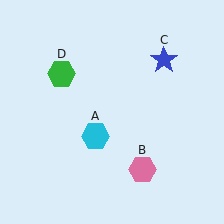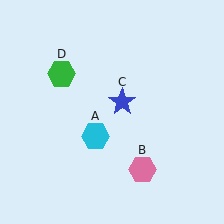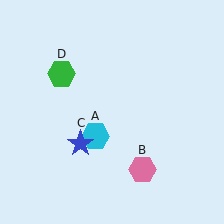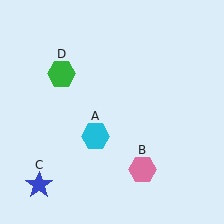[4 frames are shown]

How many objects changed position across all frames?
1 object changed position: blue star (object C).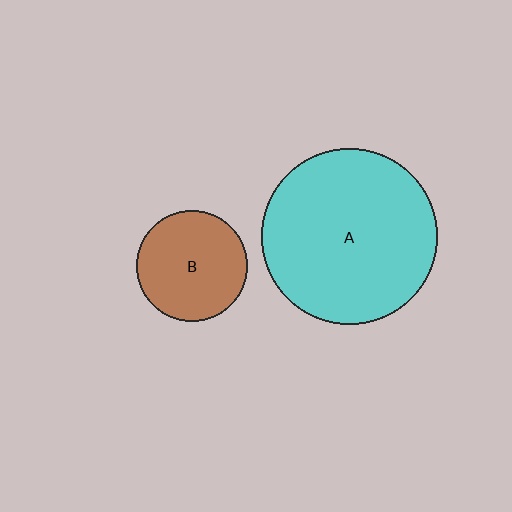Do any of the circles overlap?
No, none of the circles overlap.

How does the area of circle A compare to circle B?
Approximately 2.5 times.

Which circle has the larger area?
Circle A (cyan).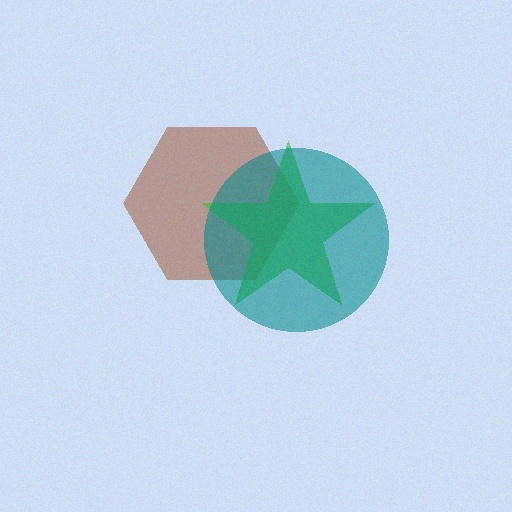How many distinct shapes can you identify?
There are 3 distinct shapes: a brown hexagon, a green star, a teal circle.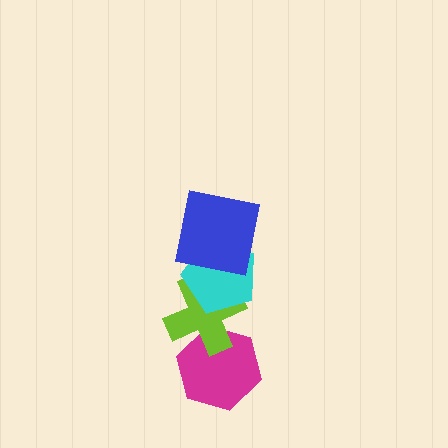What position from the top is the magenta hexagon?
The magenta hexagon is 4th from the top.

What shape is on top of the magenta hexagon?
The lime cross is on top of the magenta hexagon.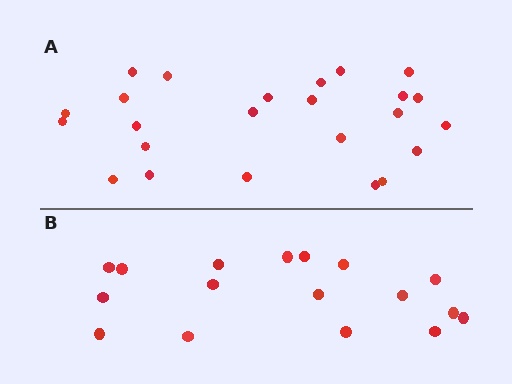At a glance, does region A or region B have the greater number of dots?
Region A (the top region) has more dots.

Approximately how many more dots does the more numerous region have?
Region A has roughly 8 or so more dots than region B.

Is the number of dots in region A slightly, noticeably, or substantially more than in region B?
Region A has noticeably more, but not dramatically so. The ratio is roughly 1.4 to 1.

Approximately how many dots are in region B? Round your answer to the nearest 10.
About 20 dots. (The exact count is 17, which rounds to 20.)